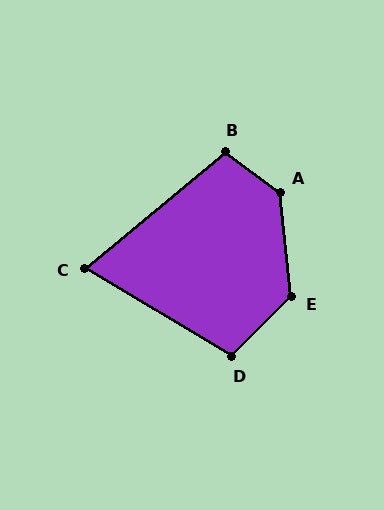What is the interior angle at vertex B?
Approximately 104 degrees (obtuse).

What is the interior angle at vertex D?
Approximately 105 degrees (obtuse).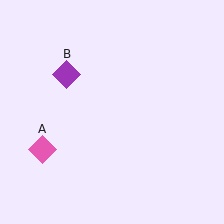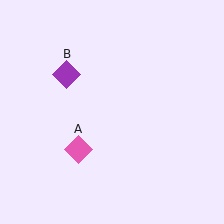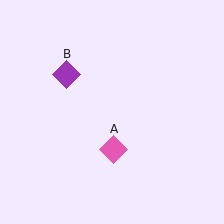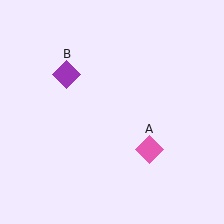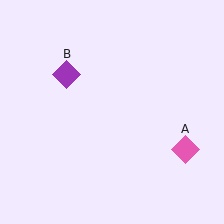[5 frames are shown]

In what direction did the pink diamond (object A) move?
The pink diamond (object A) moved right.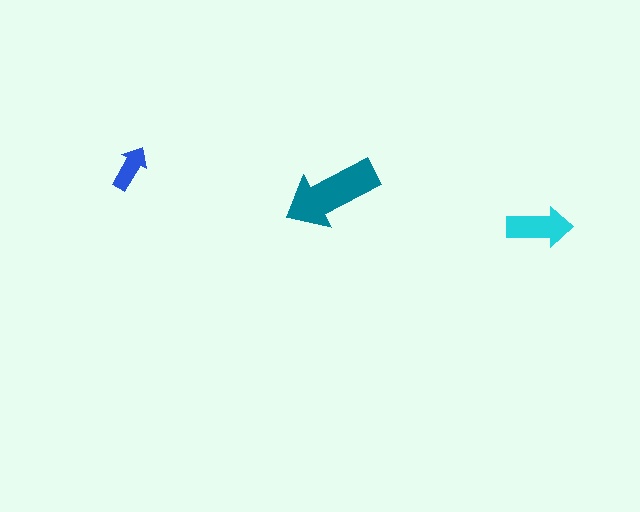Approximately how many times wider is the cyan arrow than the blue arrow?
About 1.5 times wider.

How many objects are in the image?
There are 3 objects in the image.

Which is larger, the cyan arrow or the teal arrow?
The teal one.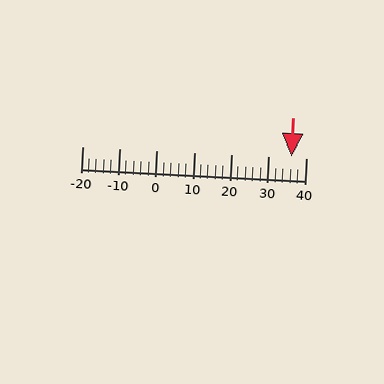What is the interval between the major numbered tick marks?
The major tick marks are spaced 10 units apart.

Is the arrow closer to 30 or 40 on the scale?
The arrow is closer to 40.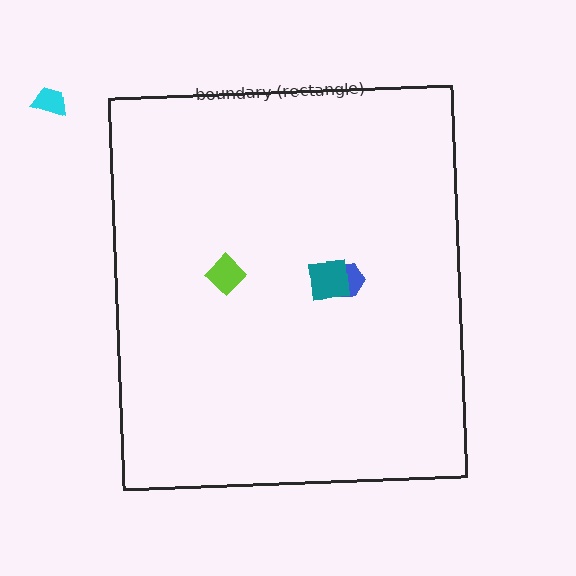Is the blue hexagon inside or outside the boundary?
Inside.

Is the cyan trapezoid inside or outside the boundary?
Outside.